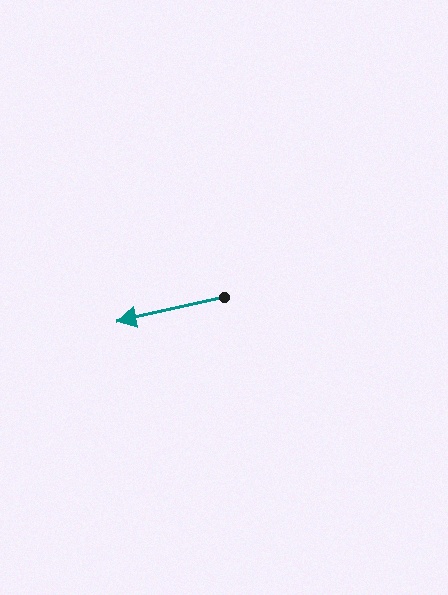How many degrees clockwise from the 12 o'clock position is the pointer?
Approximately 257 degrees.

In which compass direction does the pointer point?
West.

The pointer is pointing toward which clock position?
Roughly 9 o'clock.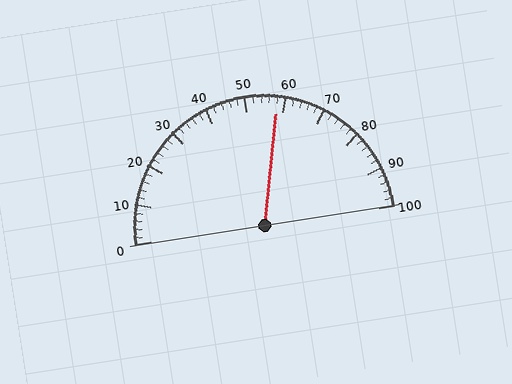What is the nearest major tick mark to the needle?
The nearest major tick mark is 60.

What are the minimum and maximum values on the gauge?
The gauge ranges from 0 to 100.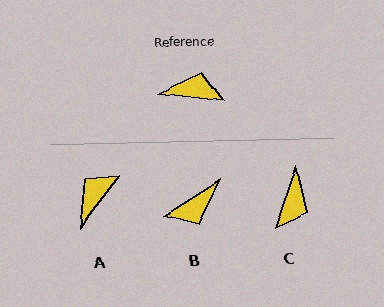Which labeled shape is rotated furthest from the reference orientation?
B, about 141 degrees away.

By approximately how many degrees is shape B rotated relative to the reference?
Approximately 141 degrees clockwise.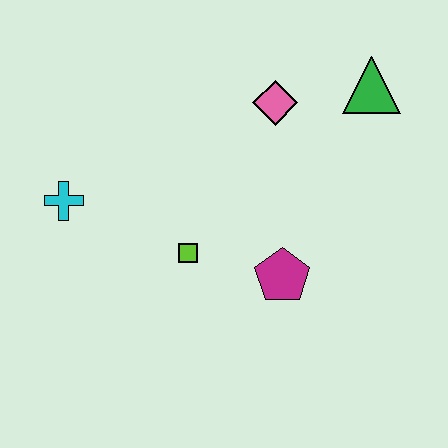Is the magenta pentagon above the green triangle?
No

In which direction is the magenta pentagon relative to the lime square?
The magenta pentagon is to the right of the lime square.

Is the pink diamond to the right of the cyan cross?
Yes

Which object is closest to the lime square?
The magenta pentagon is closest to the lime square.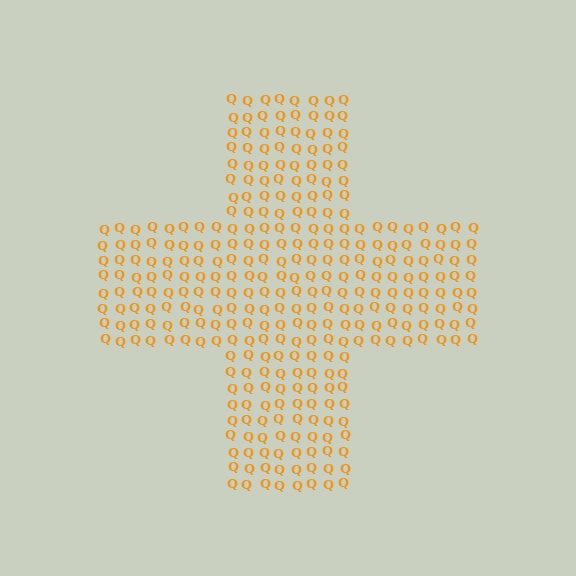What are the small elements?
The small elements are letter Q's.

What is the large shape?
The large shape is a cross.